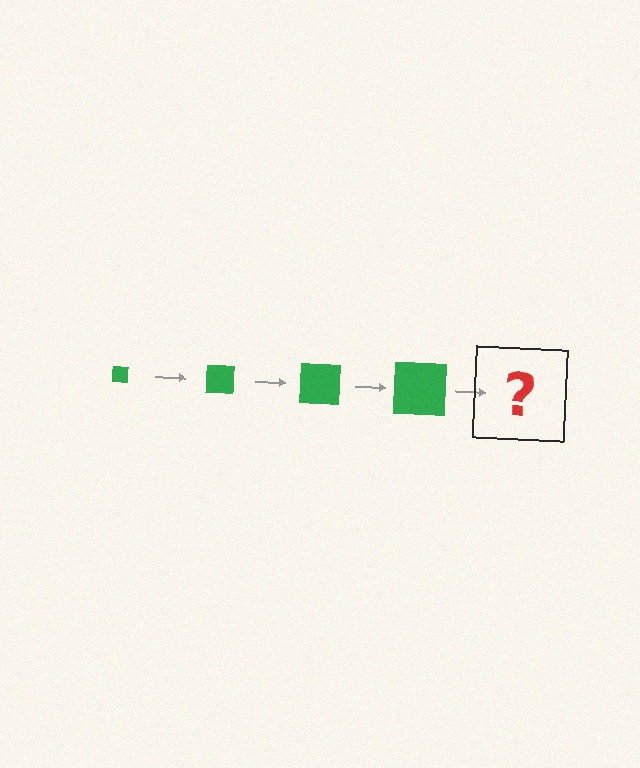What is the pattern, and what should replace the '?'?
The pattern is that the square gets progressively larger each step. The '?' should be a green square, larger than the previous one.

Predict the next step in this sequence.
The next step is a green square, larger than the previous one.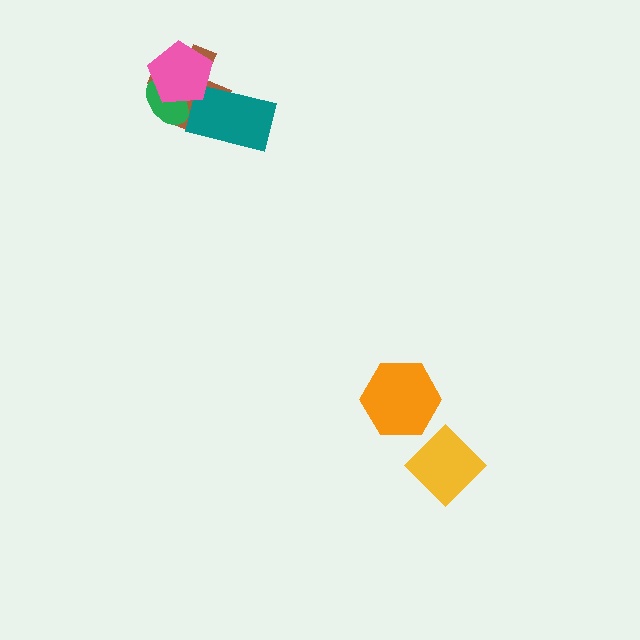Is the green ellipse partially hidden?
Yes, it is partially covered by another shape.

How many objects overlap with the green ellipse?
2 objects overlap with the green ellipse.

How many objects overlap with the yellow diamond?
0 objects overlap with the yellow diamond.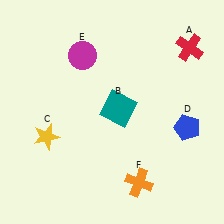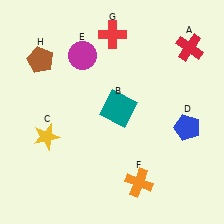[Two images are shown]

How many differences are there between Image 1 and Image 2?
There are 2 differences between the two images.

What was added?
A red cross (G), a brown pentagon (H) were added in Image 2.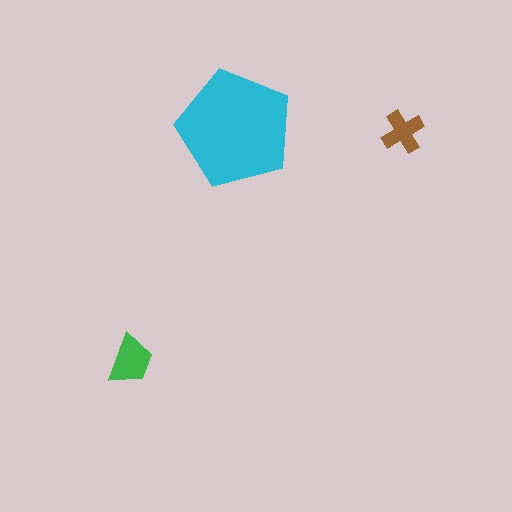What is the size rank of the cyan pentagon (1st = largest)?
1st.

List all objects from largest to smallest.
The cyan pentagon, the green trapezoid, the brown cross.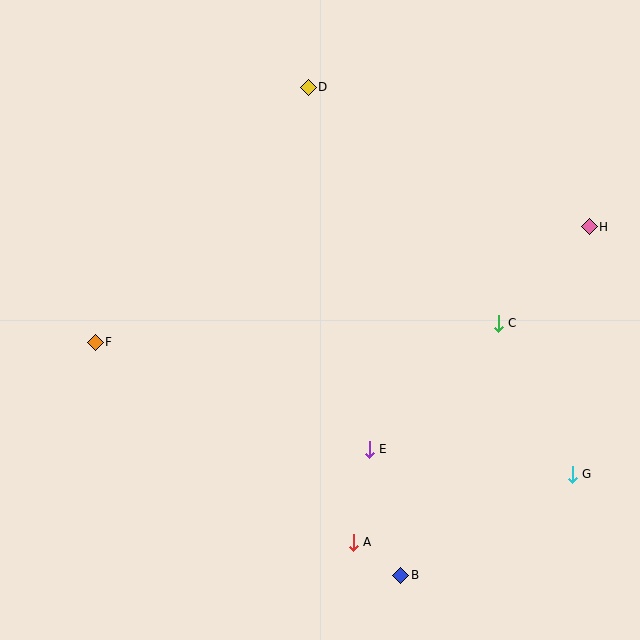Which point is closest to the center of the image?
Point E at (369, 449) is closest to the center.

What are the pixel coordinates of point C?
Point C is at (498, 323).